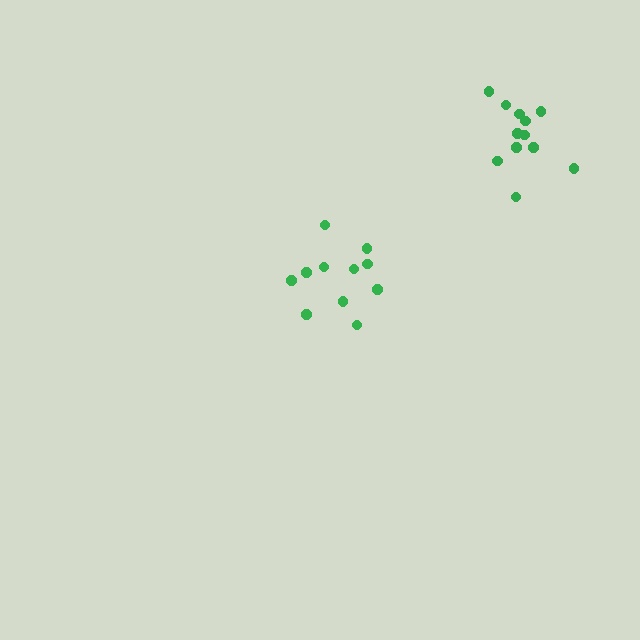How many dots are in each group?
Group 1: 12 dots, Group 2: 11 dots (23 total).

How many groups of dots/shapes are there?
There are 2 groups.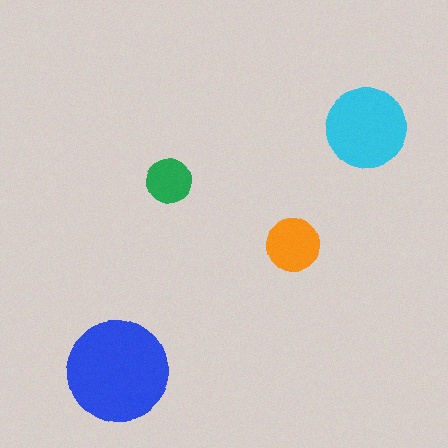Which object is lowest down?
The blue circle is bottommost.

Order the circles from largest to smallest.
the blue one, the cyan one, the orange one, the green one.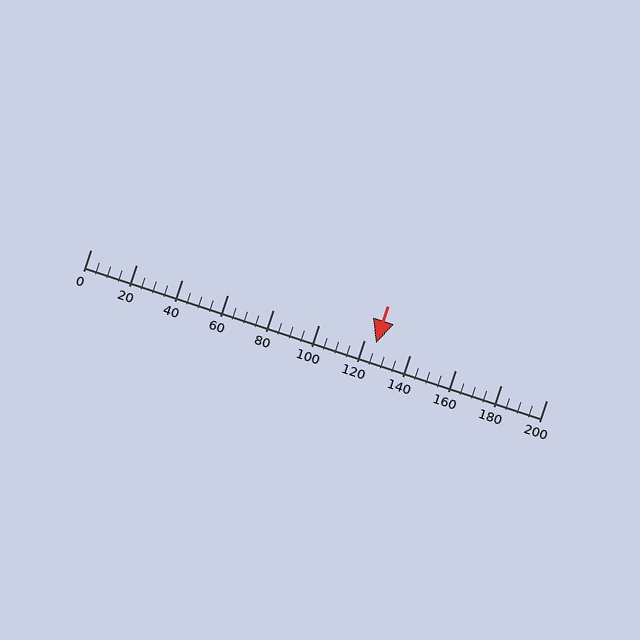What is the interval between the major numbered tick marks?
The major tick marks are spaced 20 units apart.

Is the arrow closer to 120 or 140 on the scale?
The arrow is closer to 120.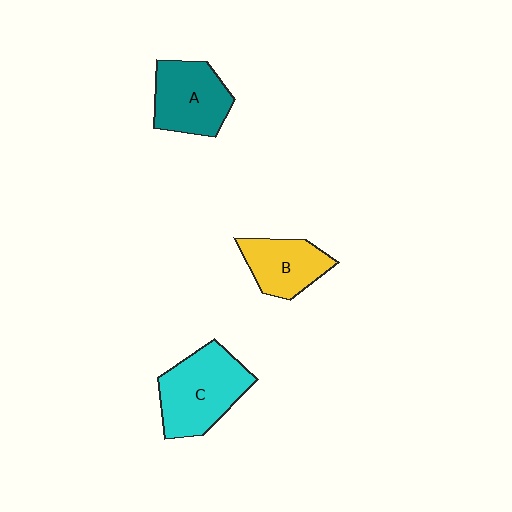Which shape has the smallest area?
Shape B (yellow).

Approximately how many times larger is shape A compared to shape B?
Approximately 1.2 times.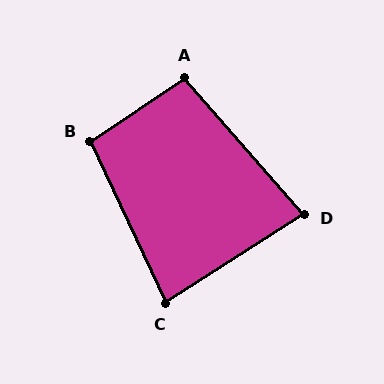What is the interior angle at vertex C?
Approximately 83 degrees (acute).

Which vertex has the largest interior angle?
B, at approximately 98 degrees.